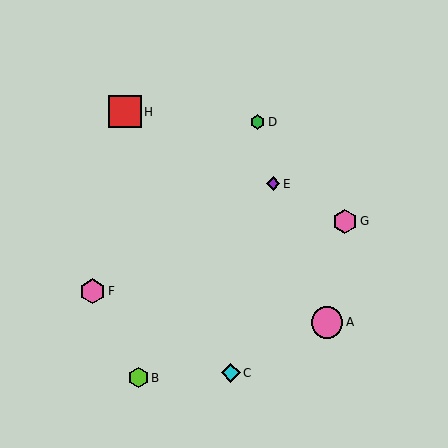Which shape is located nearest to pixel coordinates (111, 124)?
The red square (labeled H) at (125, 112) is nearest to that location.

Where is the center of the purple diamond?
The center of the purple diamond is at (273, 184).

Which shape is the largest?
The red square (labeled H) is the largest.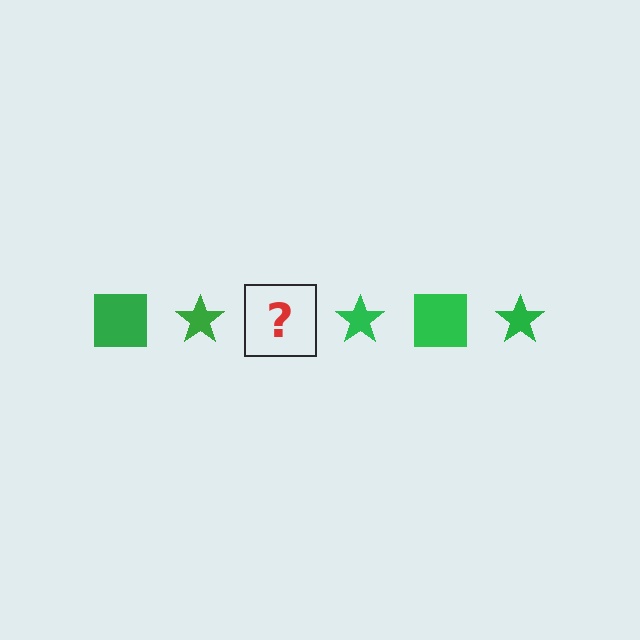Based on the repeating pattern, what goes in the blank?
The blank should be a green square.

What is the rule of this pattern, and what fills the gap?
The rule is that the pattern cycles through square, star shapes in green. The gap should be filled with a green square.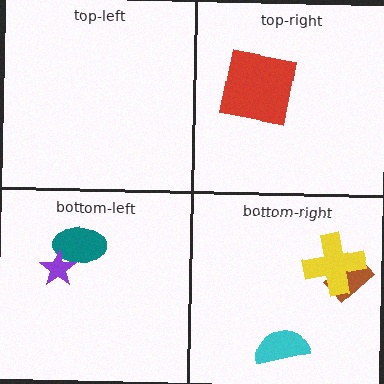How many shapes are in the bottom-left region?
2.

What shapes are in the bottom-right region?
The brown rectangle, the yellow cross, the cyan semicircle.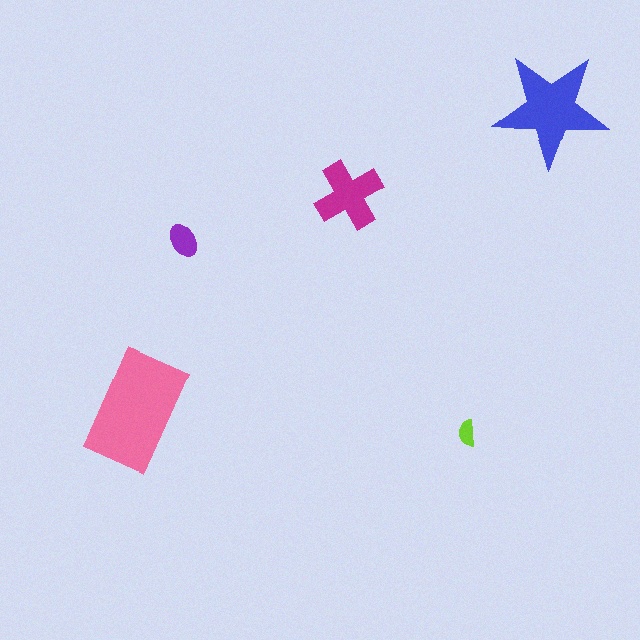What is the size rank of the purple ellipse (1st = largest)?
4th.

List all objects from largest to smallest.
The pink rectangle, the blue star, the magenta cross, the purple ellipse, the lime semicircle.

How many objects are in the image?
There are 5 objects in the image.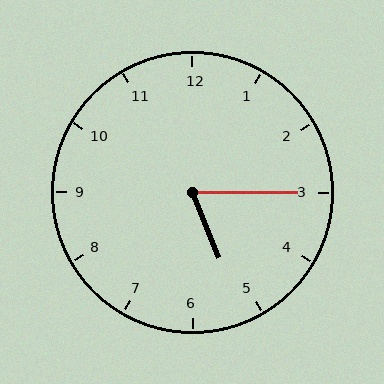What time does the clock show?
5:15.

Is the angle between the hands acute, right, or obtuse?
It is acute.